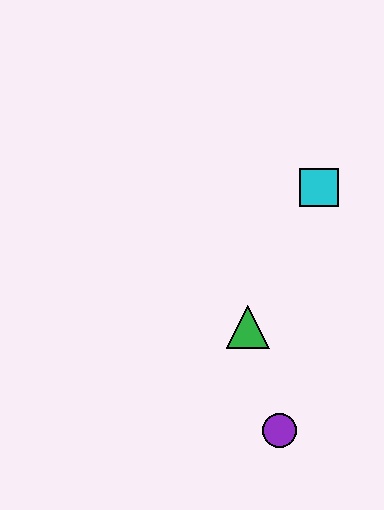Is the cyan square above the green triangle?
Yes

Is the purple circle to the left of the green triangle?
No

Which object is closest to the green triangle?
The purple circle is closest to the green triangle.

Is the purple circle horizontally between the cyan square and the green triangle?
Yes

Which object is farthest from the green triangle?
The cyan square is farthest from the green triangle.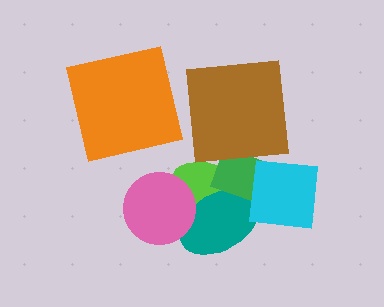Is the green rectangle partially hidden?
Yes, it is partially covered by another shape.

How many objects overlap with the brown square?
1 object overlaps with the brown square.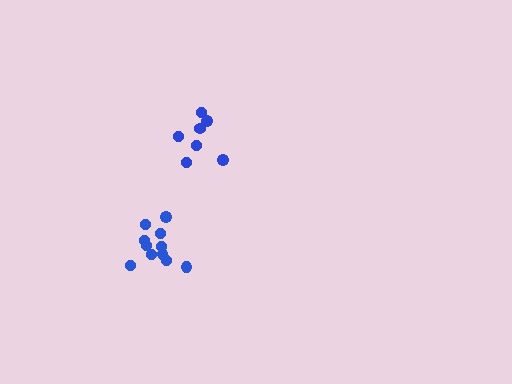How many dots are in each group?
Group 1: 11 dots, Group 2: 7 dots (18 total).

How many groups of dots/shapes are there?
There are 2 groups.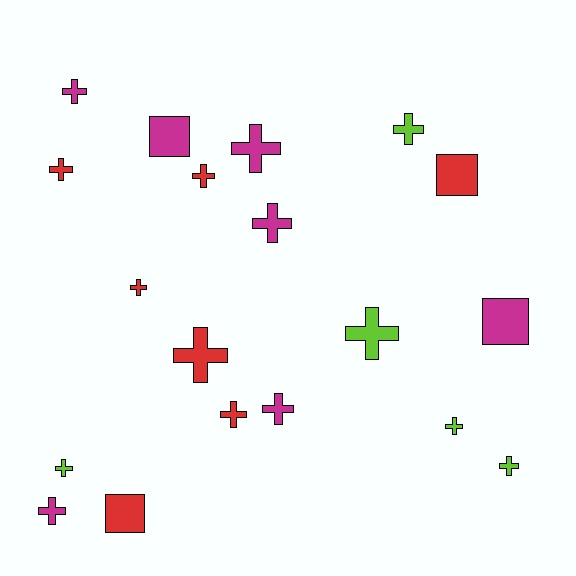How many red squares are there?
There are 2 red squares.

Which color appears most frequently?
Magenta, with 7 objects.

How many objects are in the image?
There are 19 objects.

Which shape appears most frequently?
Cross, with 15 objects.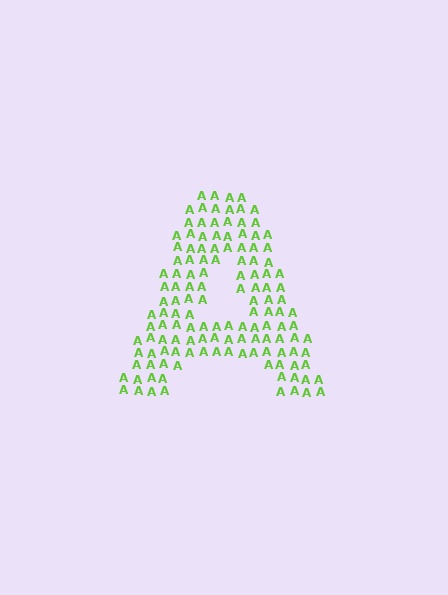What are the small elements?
The small elements are letter A's.